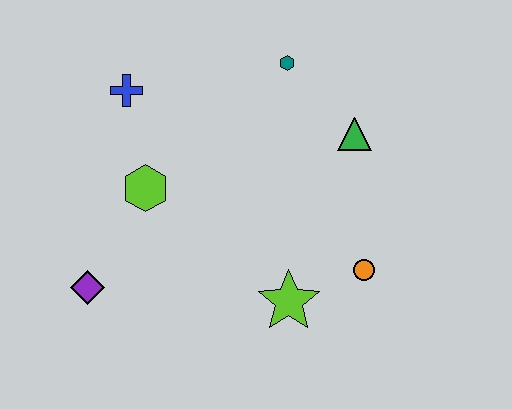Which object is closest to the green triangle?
The teal hexagon is closest to the green triangle.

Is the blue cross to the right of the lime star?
No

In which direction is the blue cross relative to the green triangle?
The blue cross is to the left of the green triangle.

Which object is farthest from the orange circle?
The blue cross is farthest from the orange circle.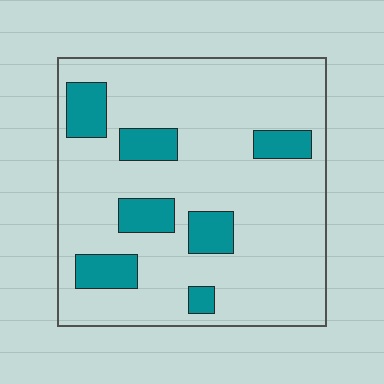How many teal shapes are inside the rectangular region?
7.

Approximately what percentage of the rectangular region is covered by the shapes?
Approximately 20%.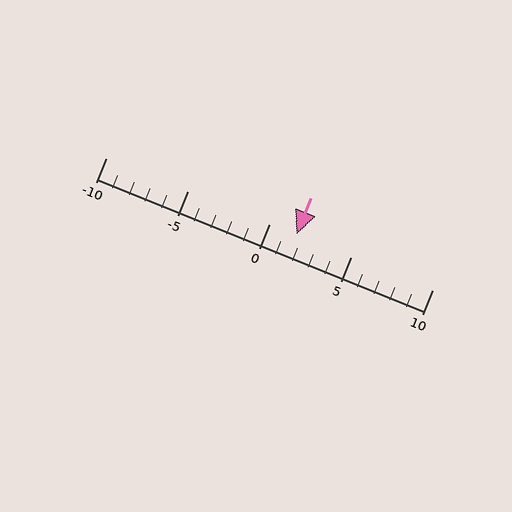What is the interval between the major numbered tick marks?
The major tick marks are spaced 5 units apart.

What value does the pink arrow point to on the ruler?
The pink arrow points to approximately 2.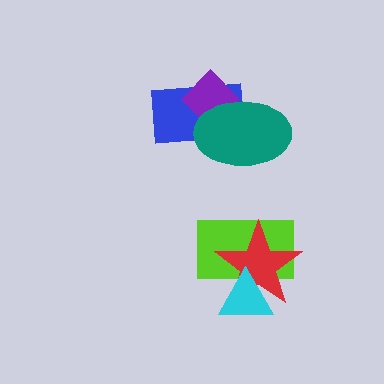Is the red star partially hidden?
Yes, it is partially covered by another shape.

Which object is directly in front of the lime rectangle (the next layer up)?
The red star is directly in front of the lime rectangle.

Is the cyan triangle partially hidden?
No, no other shape covers it.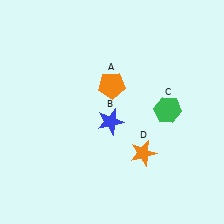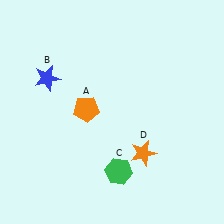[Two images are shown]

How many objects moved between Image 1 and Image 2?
3 objects moved between the two images.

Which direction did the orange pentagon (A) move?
The orange pentagon (A) moved left.